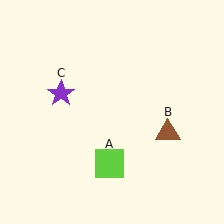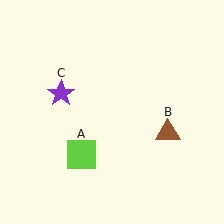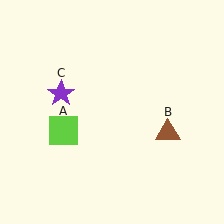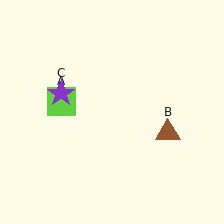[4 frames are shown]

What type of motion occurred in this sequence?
The lime square (object A) rotated clockwise around the center of the scene.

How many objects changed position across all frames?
1 object changed position: lime square (object A).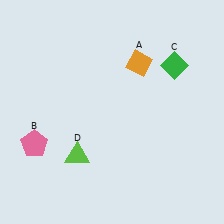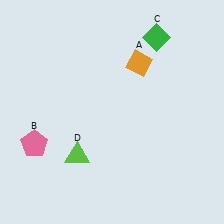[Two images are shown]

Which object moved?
The green diamond (C) moved up.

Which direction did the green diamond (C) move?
The green diamond (C) moved up.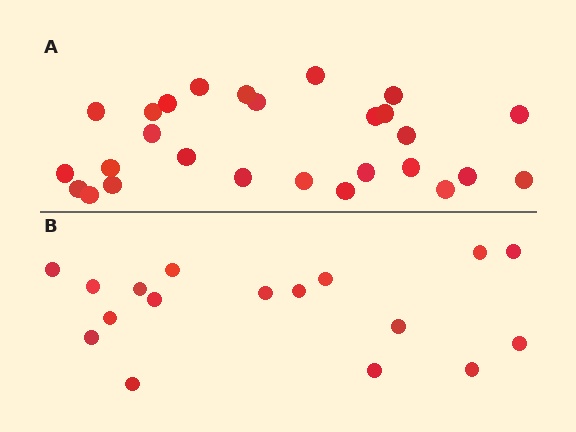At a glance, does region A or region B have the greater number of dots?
Region A (the top region) has more dots.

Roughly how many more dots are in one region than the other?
Region A has roughly 10 or so more dots than region B.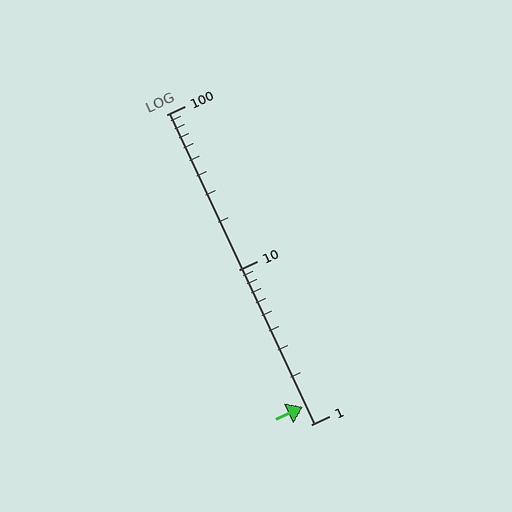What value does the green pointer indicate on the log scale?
The pointer indicates approximately 1.3.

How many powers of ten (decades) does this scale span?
The scale spans 2 decades, from 1 to 100.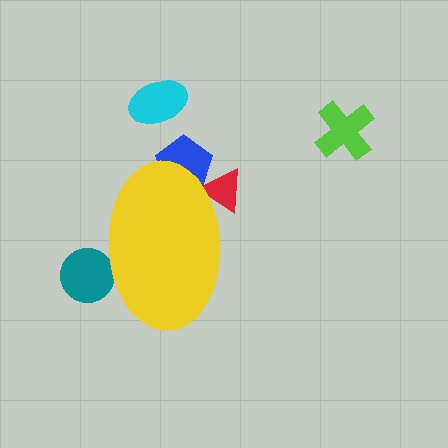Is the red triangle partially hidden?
Yes, the red triangle is partially hidden behind the yellow ellipse.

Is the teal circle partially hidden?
Yes, the teal circle is partially hidden behind the yellow ellipse.